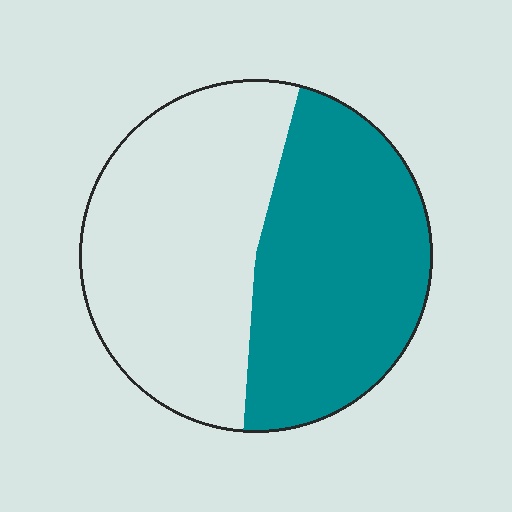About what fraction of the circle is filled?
About one half (1/2).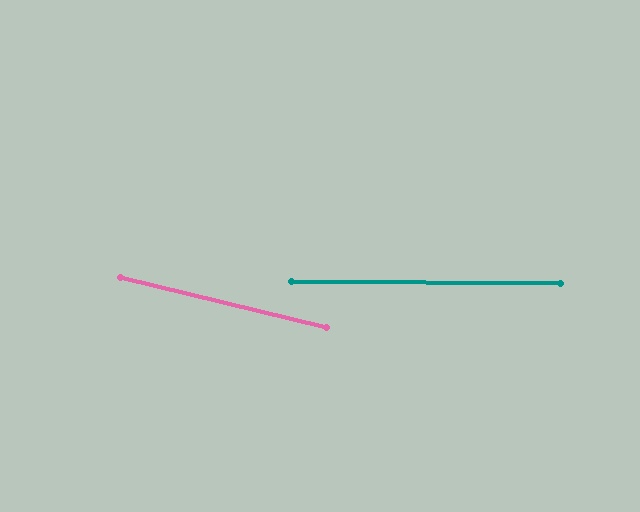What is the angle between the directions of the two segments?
Approximately 13 degrees.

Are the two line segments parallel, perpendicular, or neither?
Neither parallel nor perpendicular — they differ by about 13°.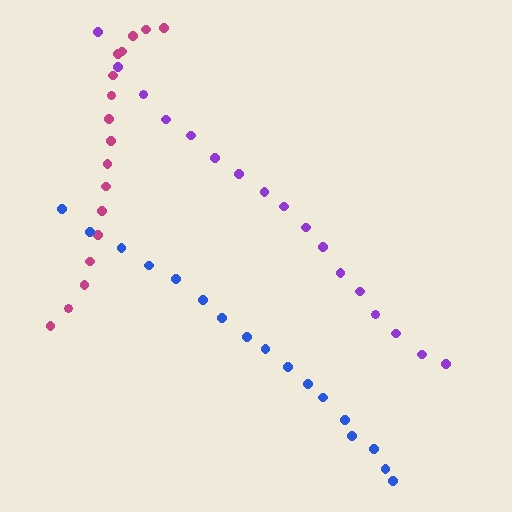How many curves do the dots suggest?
There are 3 distinct paths.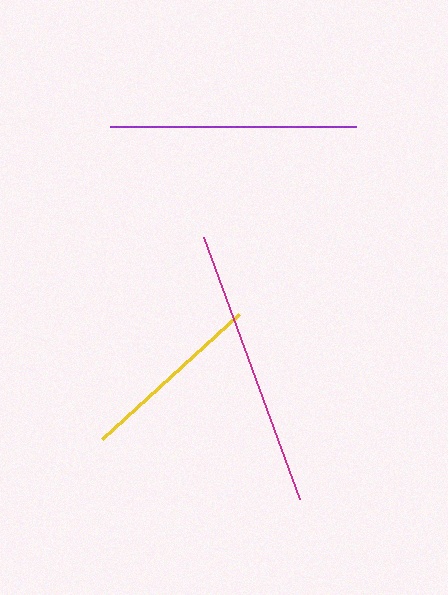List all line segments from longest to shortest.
From longest to shortest: magenta, purple, yellow.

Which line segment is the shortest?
The yellow line is the shortest at approximately 186 pixels.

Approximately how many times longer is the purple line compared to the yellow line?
The purple line is approximately 1.3 times the length of the yellow line.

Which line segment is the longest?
The magenta line is the longest at approximately 280 pixels.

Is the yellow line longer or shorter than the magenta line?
The magenta line is longer than the yellow line.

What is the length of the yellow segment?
The yellow segment is approximately 186 pixels long.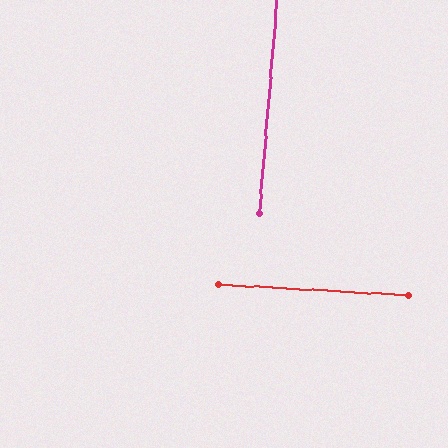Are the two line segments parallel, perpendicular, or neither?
Perpendicular — they meet at approximately 89°.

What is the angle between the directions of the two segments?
Approximately 89 degrees.